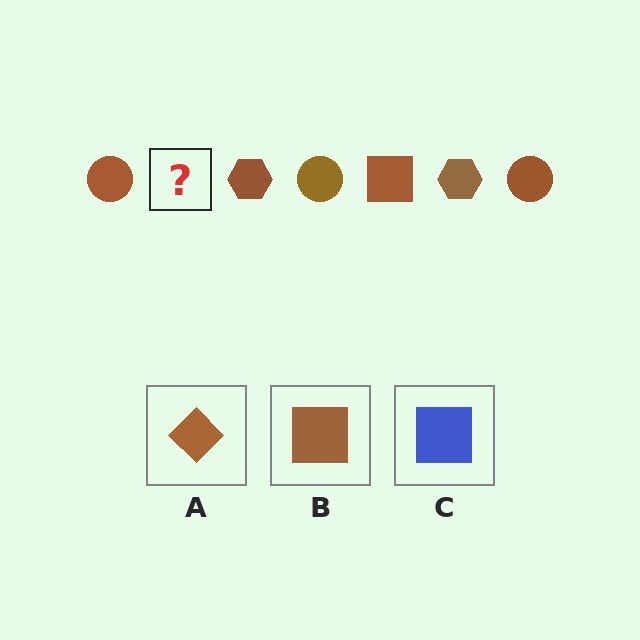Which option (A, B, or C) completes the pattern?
B.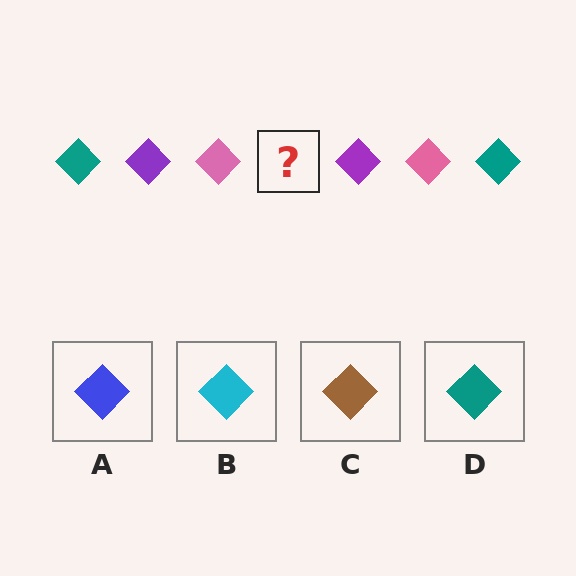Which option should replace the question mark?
Option D.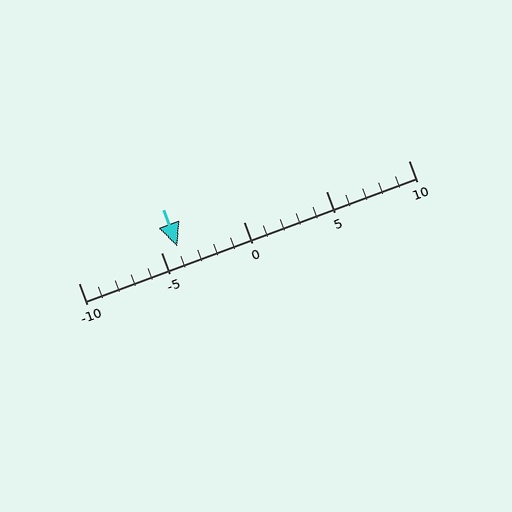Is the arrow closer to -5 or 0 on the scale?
The arrow is closer to -5.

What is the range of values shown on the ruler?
The ruler shows values from -10 to 10.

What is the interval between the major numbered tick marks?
The major tick marks are spaced 5 units apart.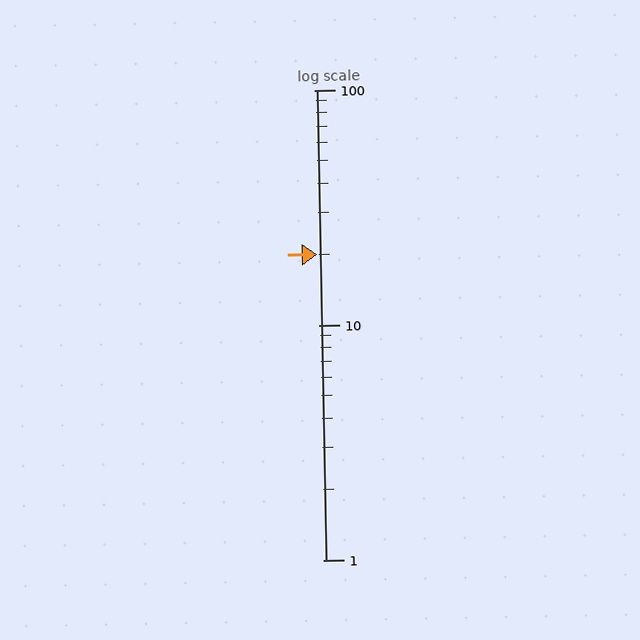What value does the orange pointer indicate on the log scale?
The pointer indicates approximately 20.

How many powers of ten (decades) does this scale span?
The scale spans 2 decades, from 1 to 100.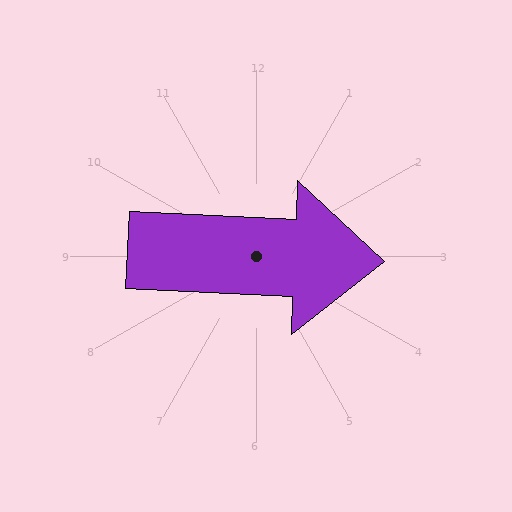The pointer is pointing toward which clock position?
Roughly 3 o'clock.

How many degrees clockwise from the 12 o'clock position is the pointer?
Approximately 93 degrees.